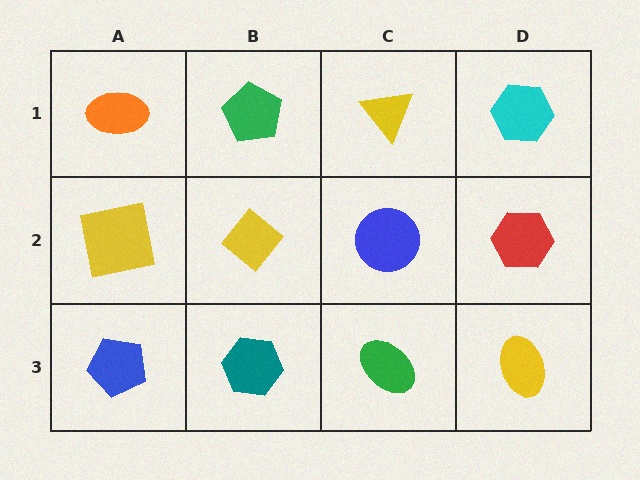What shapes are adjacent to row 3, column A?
A yellow square (row 2, column A), a teal hexagon (row 3, column B).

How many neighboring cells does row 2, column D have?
3.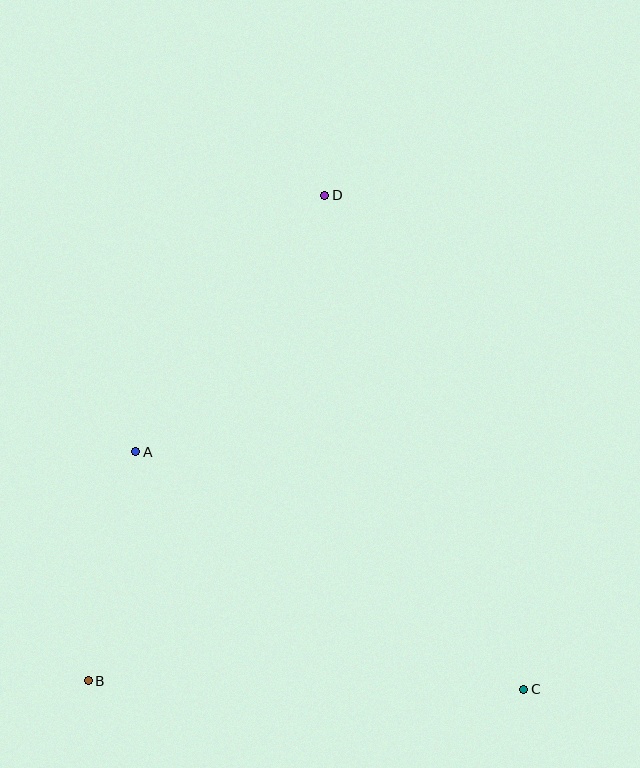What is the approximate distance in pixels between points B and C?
The distance between B and C is approximately 436 pixels.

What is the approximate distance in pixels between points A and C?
The distance between A and C is approximately 455 pixels.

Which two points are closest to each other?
Points A and B are closest to each other.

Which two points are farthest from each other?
Points B and D are farthest from each other.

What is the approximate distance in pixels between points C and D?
The distance between C and D is approximately 533 pixels.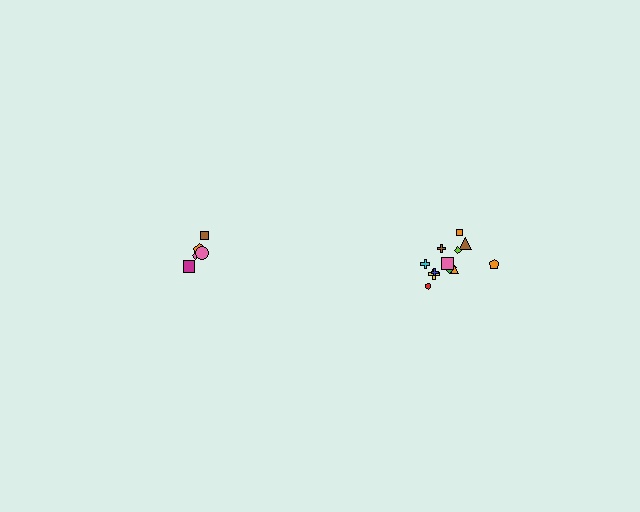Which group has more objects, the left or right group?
The right group.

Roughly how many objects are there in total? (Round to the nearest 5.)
Roughly 15 objects in total.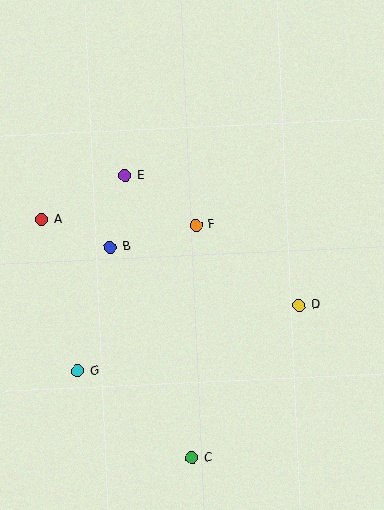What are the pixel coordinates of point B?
Point B is at (110, 247).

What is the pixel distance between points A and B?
The distance between A and B is 74 pixels.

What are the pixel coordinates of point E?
Point E is at (125, 176).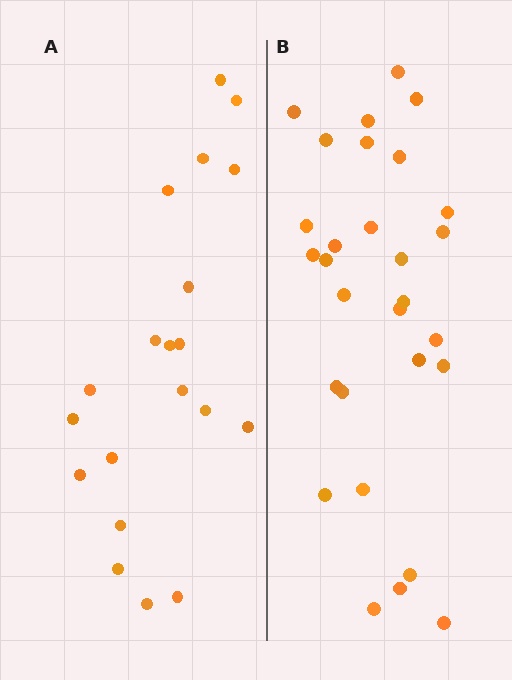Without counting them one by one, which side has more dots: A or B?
Region B (the right region) has more dots.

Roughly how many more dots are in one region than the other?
Region B has roughly 8 or so more dots than region A.